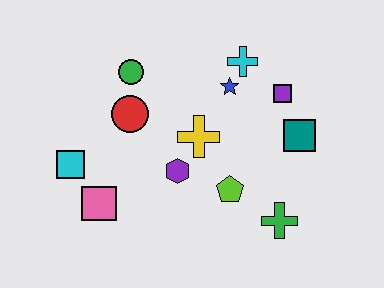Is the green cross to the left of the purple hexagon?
No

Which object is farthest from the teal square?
The cyan square is farthest from the teal square.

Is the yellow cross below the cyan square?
No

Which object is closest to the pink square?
The cyan square is closest to the pink square.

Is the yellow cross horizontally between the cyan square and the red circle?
No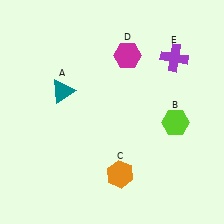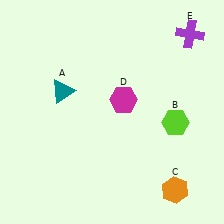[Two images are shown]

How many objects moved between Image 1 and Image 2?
3 objects moved between the two images.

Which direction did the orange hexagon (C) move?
The orange hexagon (C) moved right.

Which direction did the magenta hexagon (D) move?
The magenta hexagon (D) moved down.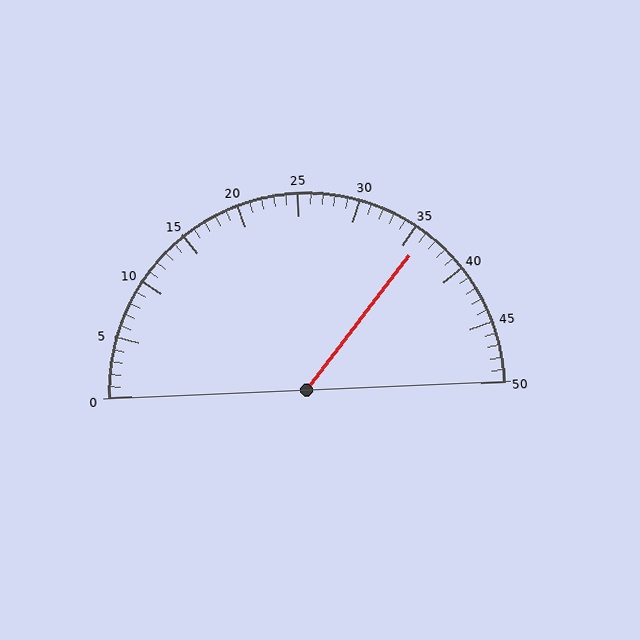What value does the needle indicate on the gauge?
The needle indicates approximately 36.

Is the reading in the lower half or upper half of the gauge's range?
The reading is in the upper half of the range (0 to 50).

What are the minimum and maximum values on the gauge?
The gauge ranges from 0 to 50.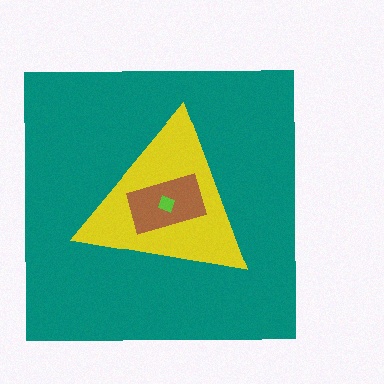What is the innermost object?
The lime diamond.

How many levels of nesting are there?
4.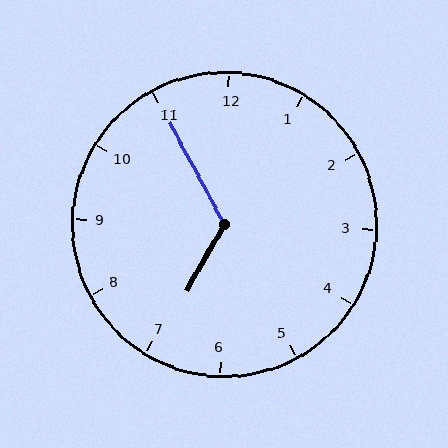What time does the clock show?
6:55.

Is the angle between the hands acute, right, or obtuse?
It is obtuse.